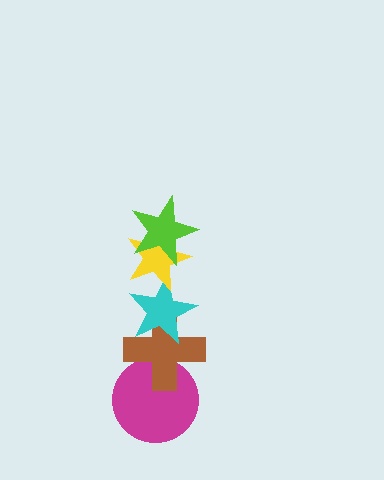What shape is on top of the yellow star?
The lime star is on top of the yellow star.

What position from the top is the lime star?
The lime star is 1st from the top.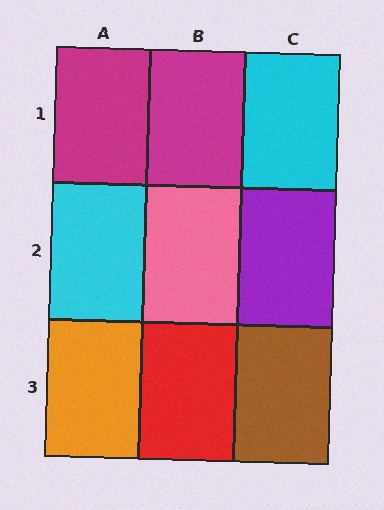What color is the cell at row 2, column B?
Pink.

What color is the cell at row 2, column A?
Cyan.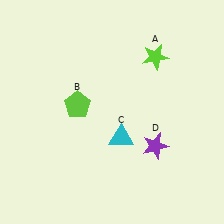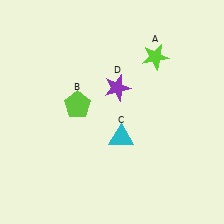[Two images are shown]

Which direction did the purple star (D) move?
The purple star (D) moved up.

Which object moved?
The purple star (D) moved up.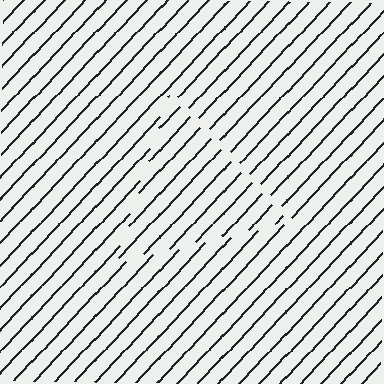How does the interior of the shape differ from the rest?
The interior of the shape contains the same grating, shifted by half a period — the contour is defined by the phase discontinuity where line-ends from the inner and outer gratings abut.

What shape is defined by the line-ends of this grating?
An illusory triangle. The interior of the shape contains the same grating, shifted by half a period — the contour is defined by the phase discontinuity where line-ends from the inner and outer gratings abut.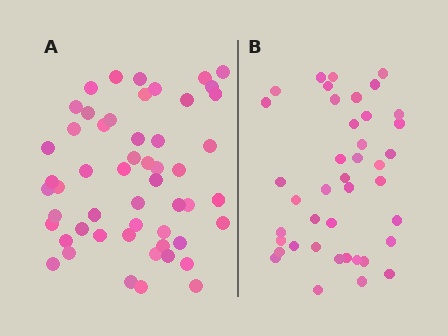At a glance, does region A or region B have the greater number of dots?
Region A (the left region) has more dots.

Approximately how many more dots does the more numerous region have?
Region A has roughly 12 or so more dots than region B.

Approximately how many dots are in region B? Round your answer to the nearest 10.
About 40 dots. (The exact count is 41, which rounds to 40.)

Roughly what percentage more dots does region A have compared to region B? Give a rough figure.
About 30% more.